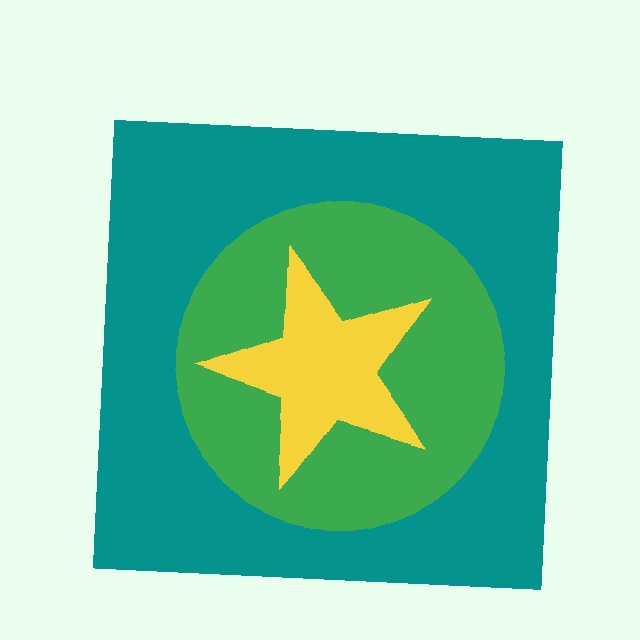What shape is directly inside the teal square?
The green circle.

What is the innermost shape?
The yellow star.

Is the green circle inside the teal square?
Yes.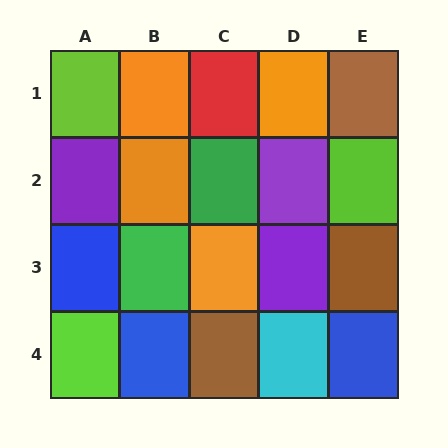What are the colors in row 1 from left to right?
Lime, orange, red, orange, brown.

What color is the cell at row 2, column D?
Purple.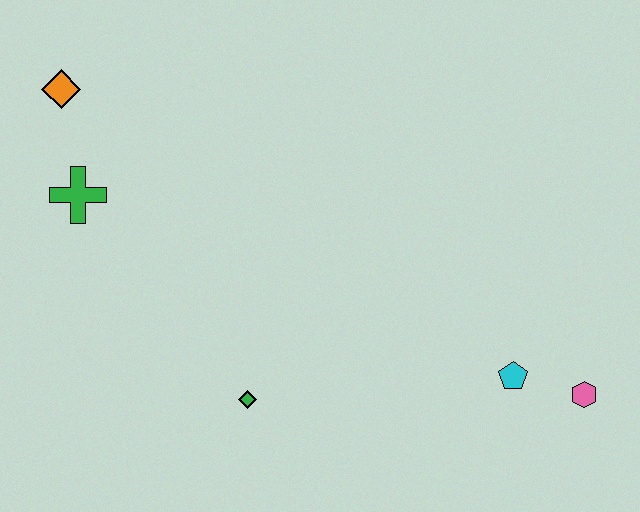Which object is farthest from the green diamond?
The orange diamond is farthest from the green diamond.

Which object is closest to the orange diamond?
The green cross is closest to the orange diamond.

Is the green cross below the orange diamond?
Yes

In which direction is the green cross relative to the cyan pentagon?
The green cross is to the left of the cyan pentagon.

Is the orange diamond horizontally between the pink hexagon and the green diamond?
No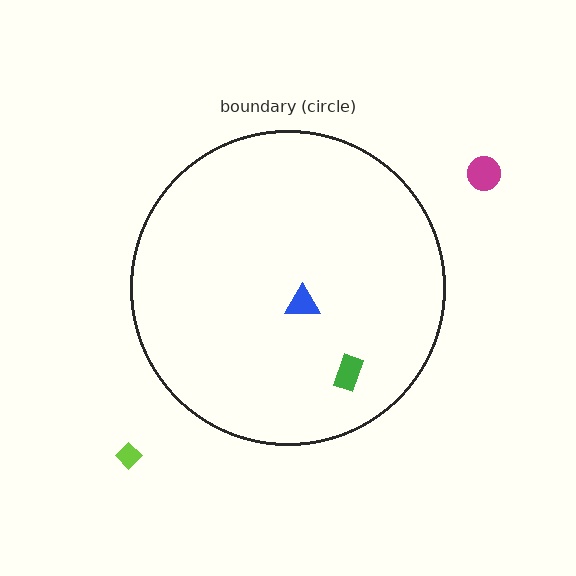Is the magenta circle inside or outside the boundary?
Outside.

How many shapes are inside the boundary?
2 inside, 2 outside.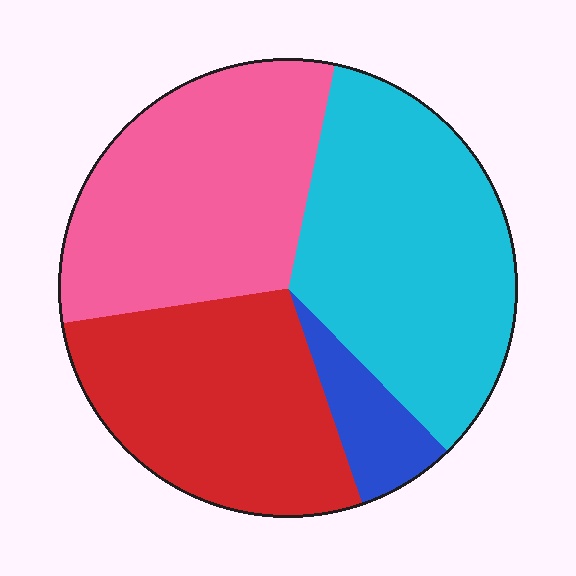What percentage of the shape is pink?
Pink covers around 30% of the shape.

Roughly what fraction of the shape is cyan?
Cyan covers around 35% of the shape.